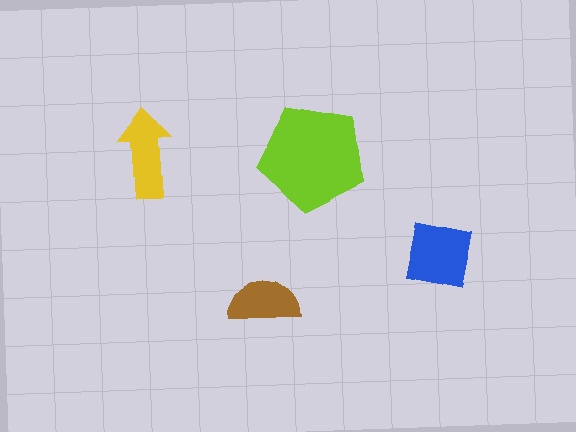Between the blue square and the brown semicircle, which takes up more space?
The blue square.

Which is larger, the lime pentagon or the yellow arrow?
The lime pentagon.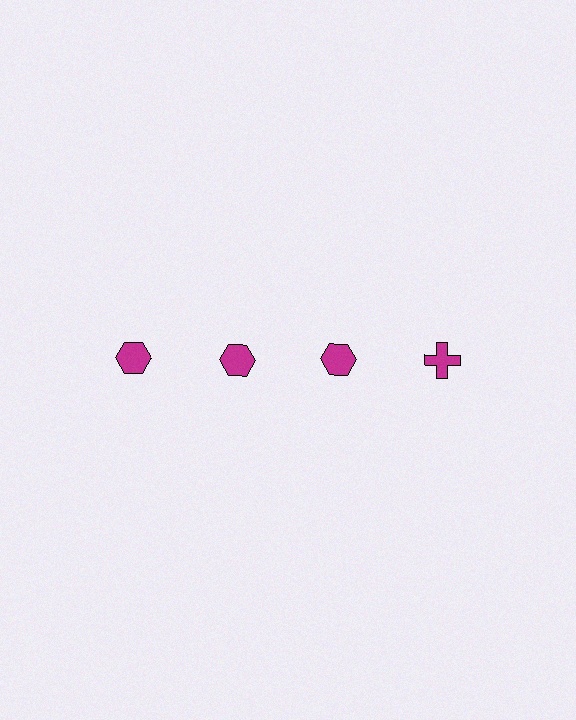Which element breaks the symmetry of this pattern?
The magenta cross in the top row, second from right column breaks the symmetry. All other shapes are magenta hexagons.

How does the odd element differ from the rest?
It has a different shape: cross instead of hexagon.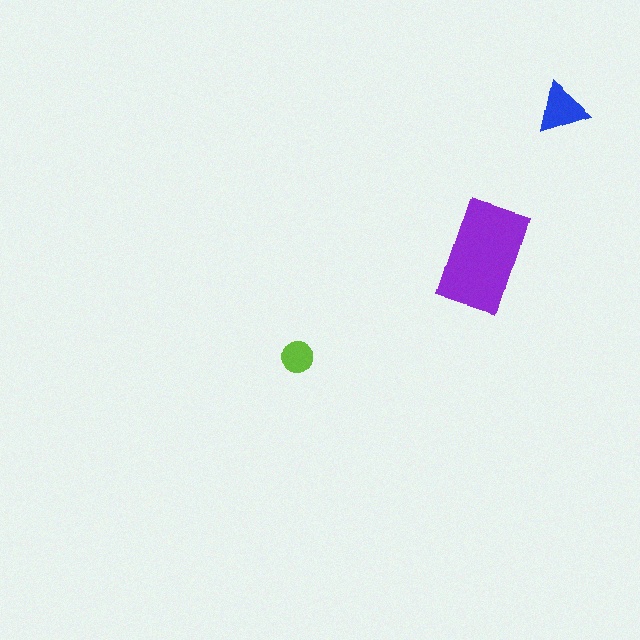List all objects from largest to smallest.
The purple rectangle, the blue triangle, the lime circle.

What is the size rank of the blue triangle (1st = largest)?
2nd.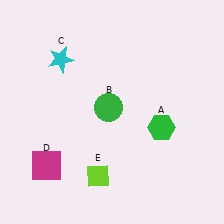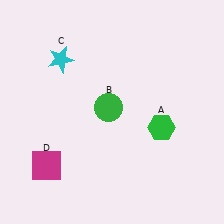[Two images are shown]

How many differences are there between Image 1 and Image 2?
There is 1 difference between the two images.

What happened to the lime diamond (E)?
The lime diamond (E) was removed in Image 2. It was in the bottom-left area of Image 1.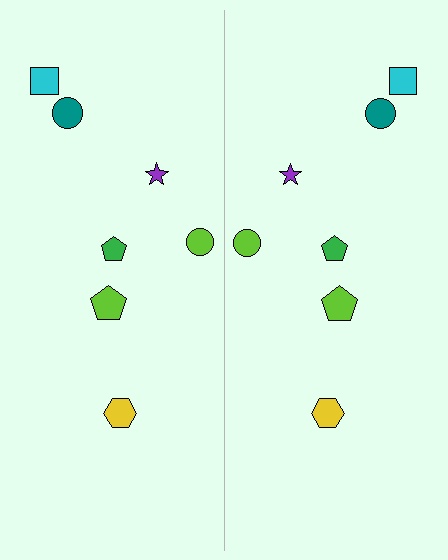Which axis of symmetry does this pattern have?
The pattern has a vertical axis of symmetry running through the center of the image.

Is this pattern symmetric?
Yes, this pattern has bilateral (reflection) symmetry.